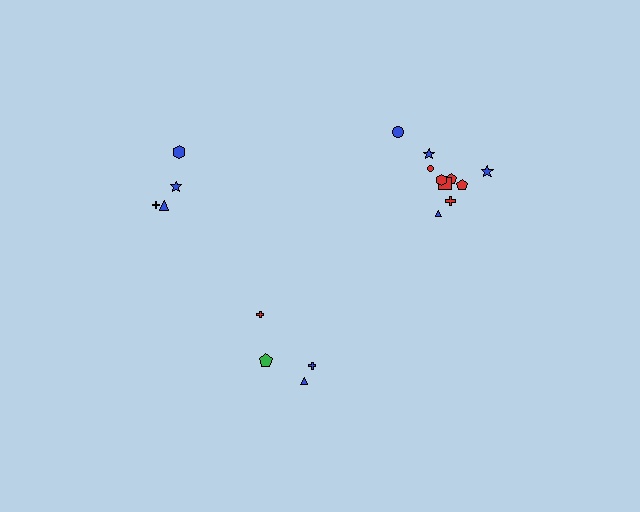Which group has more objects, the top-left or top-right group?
The top-right group.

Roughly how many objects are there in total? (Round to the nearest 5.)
Roughly 20 objects in total.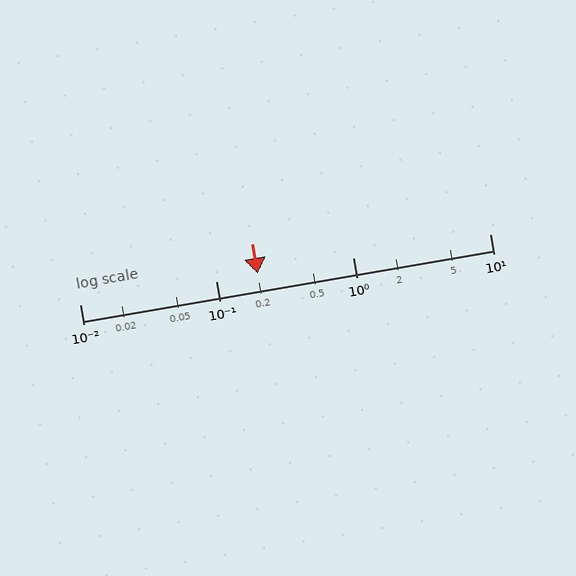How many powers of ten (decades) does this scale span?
The scale spans 3 decades, from 0.01 to 10.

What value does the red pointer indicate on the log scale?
The pointer indicates approximately 0.2.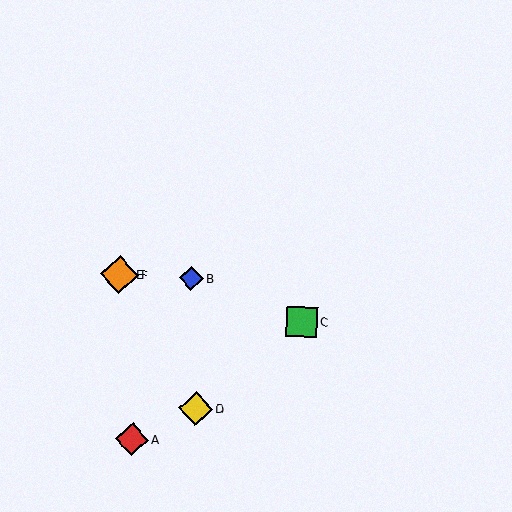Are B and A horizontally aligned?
No, B is at y≈278 and A is at y≈439.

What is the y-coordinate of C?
Object C is at y≈322.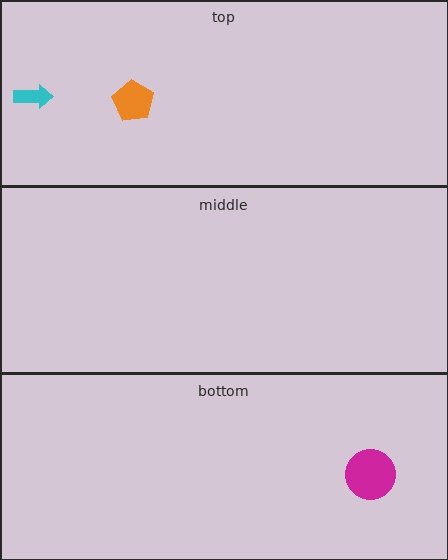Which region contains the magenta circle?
The bottom region.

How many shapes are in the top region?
2.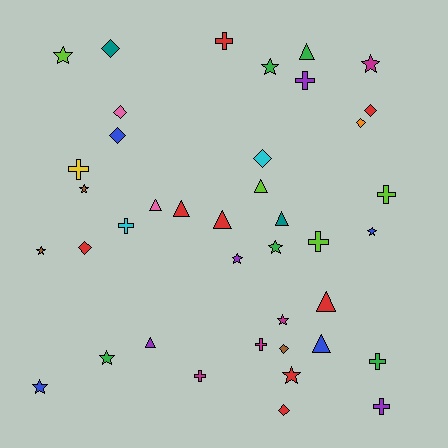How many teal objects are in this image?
There are 2 teal objects.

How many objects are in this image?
There are 40 objects.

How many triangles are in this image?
There are 9 triangles.